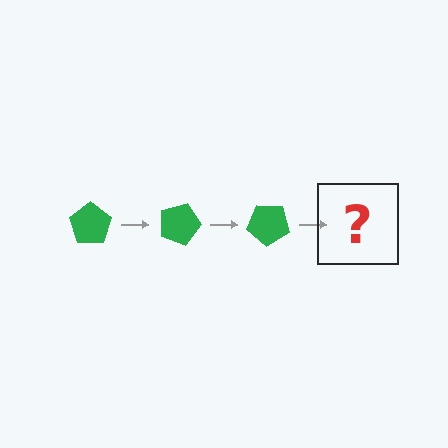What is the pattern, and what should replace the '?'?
The pattern is that the pentagon rotates 20 degrees each step. The '?' should be a green pentagon rotated 60 degrees.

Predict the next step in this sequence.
The next step is a green pentagon rotated 60 degrees.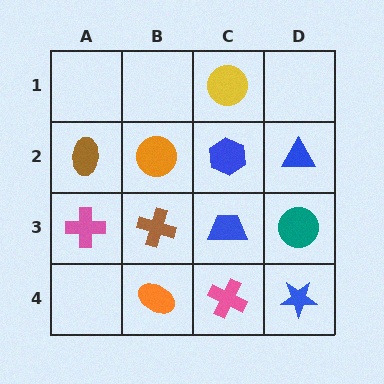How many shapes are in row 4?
3 shapes.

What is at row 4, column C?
A pink cross.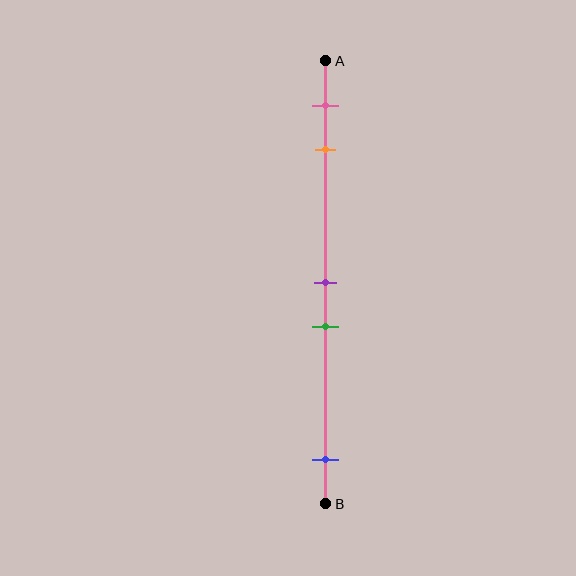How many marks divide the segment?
There are 5 marks dividing the segment.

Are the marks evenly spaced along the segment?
No, the marks are not evenly spaced.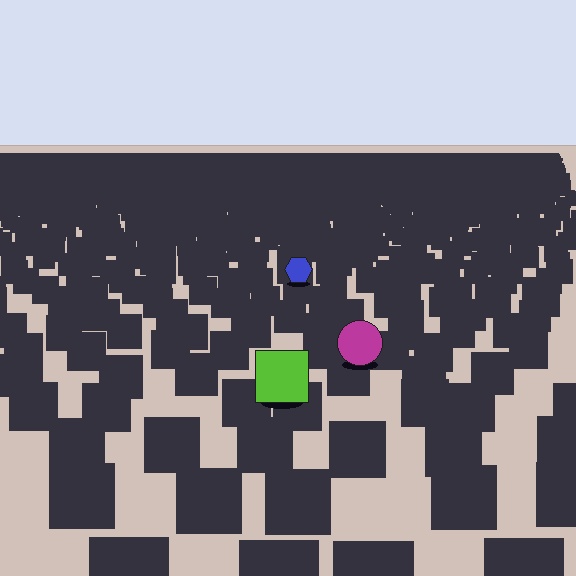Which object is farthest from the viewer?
The blue hexagon is farthest from the viewer. It appears smaller and the ground texture around it is denser.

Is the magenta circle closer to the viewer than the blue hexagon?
Yes. The magenta circle is closer — you can tell from the texture gradient: the ground texture is coarser near it.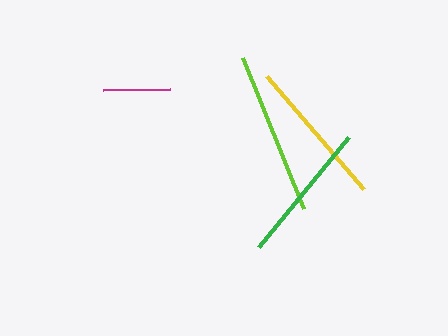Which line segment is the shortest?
The magenta line is the shortest at approximately 67 pixels.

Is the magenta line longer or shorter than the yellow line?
The yellow line is longer than the magenta line.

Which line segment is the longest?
The lime line is the longest at approximately 163 pixels.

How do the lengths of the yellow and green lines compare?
The yellow and green lines are approximately the same length.